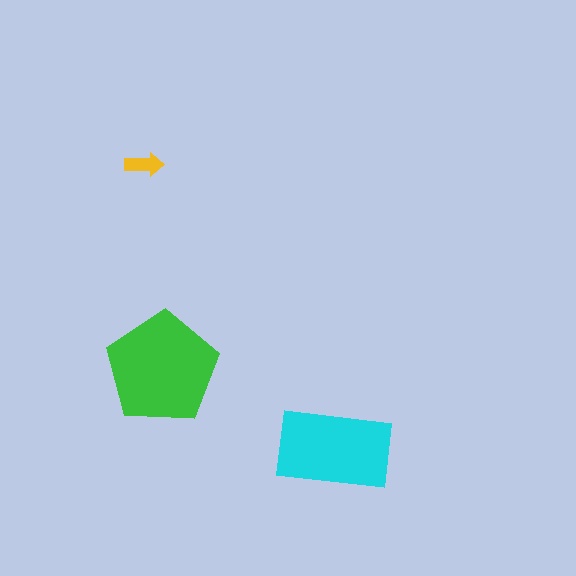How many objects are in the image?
There are 3 objects in the image.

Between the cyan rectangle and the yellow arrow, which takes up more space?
The cyan rectangle.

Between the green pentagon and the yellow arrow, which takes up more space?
The green pentagon.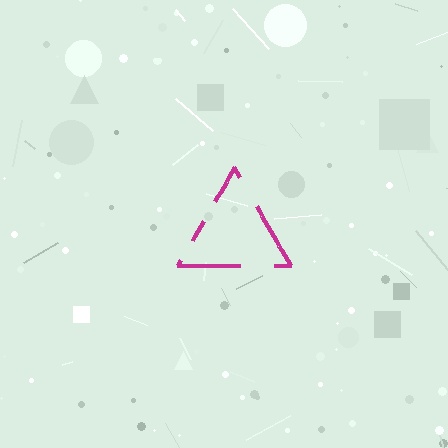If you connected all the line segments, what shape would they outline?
They would outline a triangle.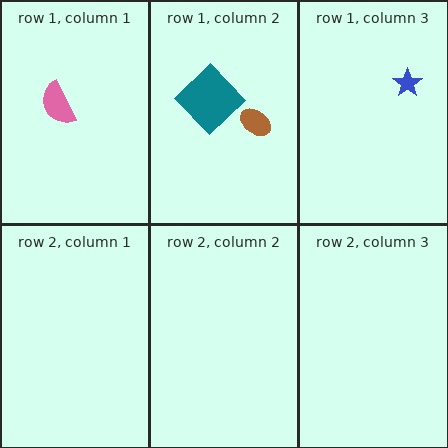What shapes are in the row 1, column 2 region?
The teal diamond, the brown ellipse.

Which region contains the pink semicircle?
The row 1, column 1 region.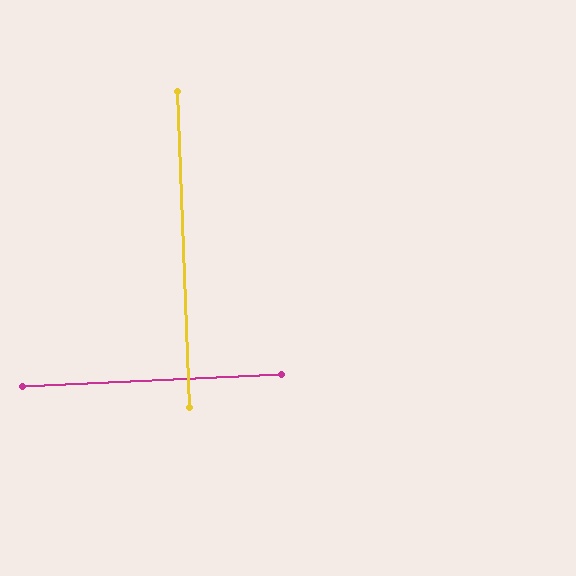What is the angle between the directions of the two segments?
Approximately 90 degrees.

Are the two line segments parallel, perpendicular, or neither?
Perpendicular — they meet at approximately 90°.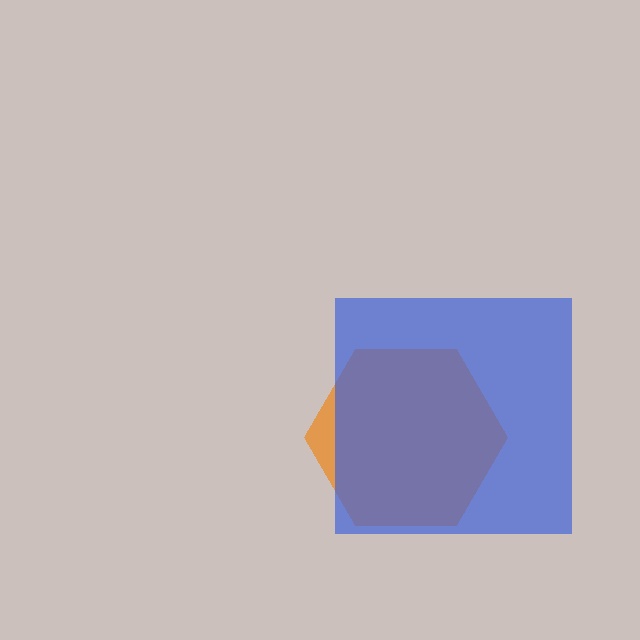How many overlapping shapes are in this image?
There are 2 overlapping shapes in the image.